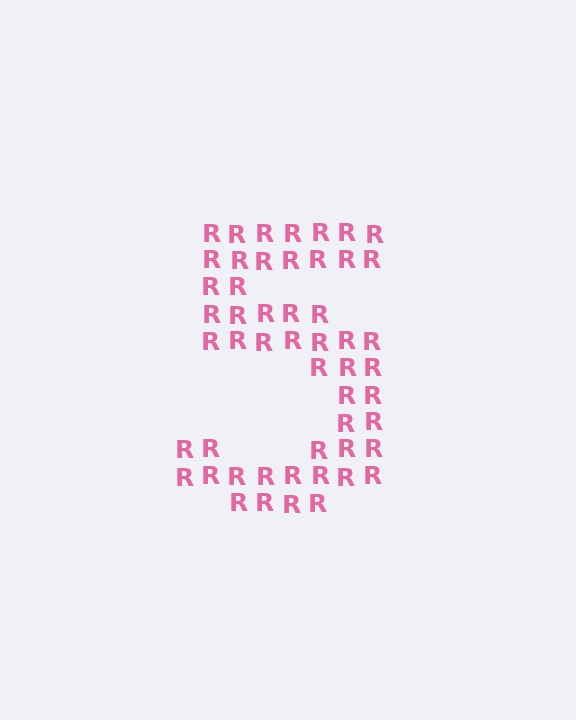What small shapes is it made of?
It is made of small letter R's.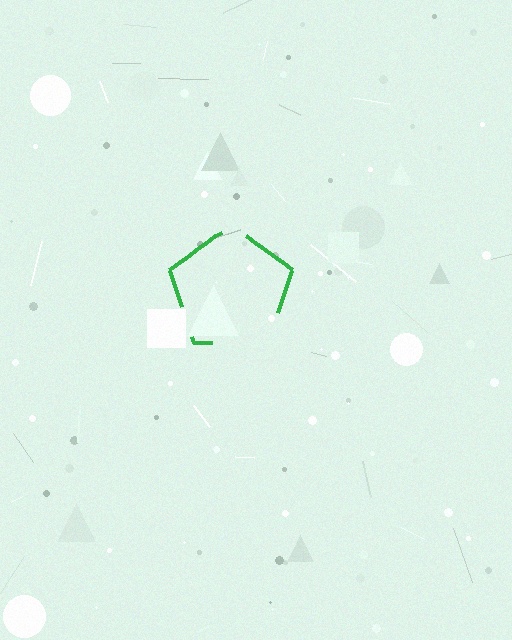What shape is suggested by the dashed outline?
The dashed outline suggests a pentagon.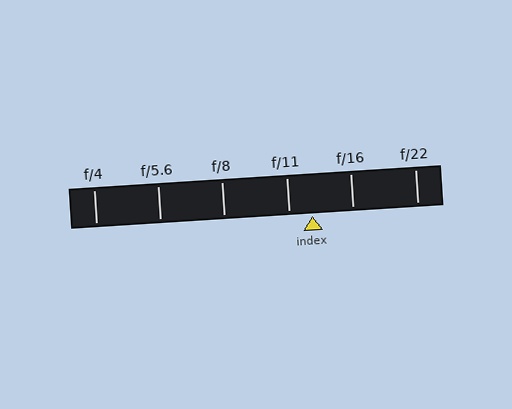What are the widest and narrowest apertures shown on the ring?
The widest aperture shown is f/4 and the narrowest is f/22.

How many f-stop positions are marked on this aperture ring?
There are 6 f-stop positions marked.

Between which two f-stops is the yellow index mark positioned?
The index mark is between f/11 and f/16.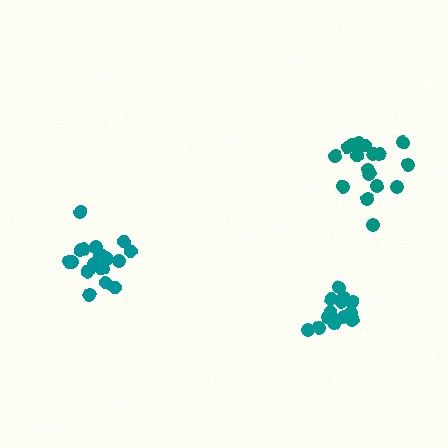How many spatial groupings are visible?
There are 3 spatial groupings.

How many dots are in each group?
Group 1: 17 dots, Group 2: 19 dots, Group 3: 14 dots (50 total).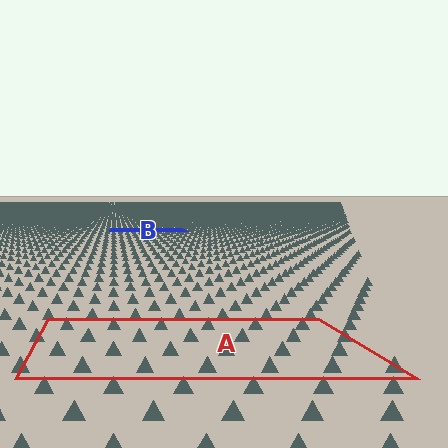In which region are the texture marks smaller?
The texture marks are smaller in region B, because it is farther away.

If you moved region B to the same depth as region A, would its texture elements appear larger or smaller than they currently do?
They would appear larger. At a closer depth, the same texture elements are projected at a bigger on-screen size.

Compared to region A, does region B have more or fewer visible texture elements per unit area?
Region B has more texture elements per unit area — they are packed more densely because it is farther away.